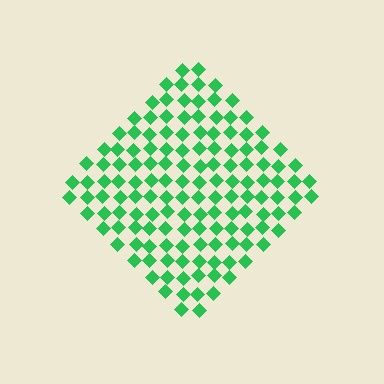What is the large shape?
The large shape is a diamond.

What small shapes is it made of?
It is made of small diamonds.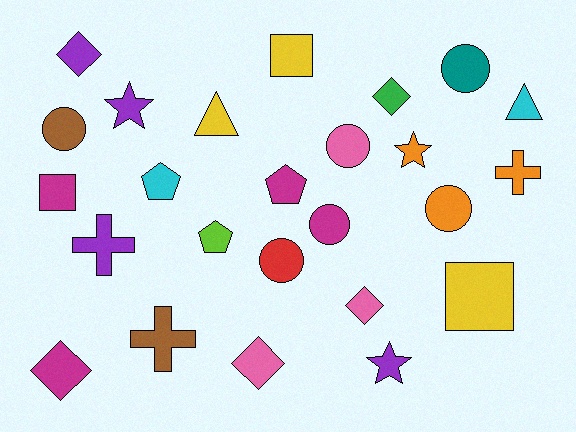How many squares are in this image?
There are 3 squares.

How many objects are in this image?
There are 25 objects.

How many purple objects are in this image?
There are 4 purple objects.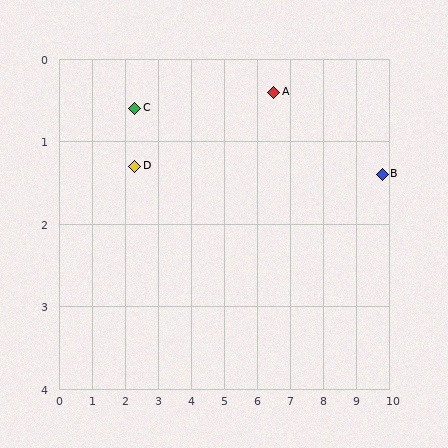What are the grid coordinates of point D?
Point D is at approximately (2.3, 1.3).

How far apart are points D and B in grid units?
Points D and B are about 7.5 grid units apart.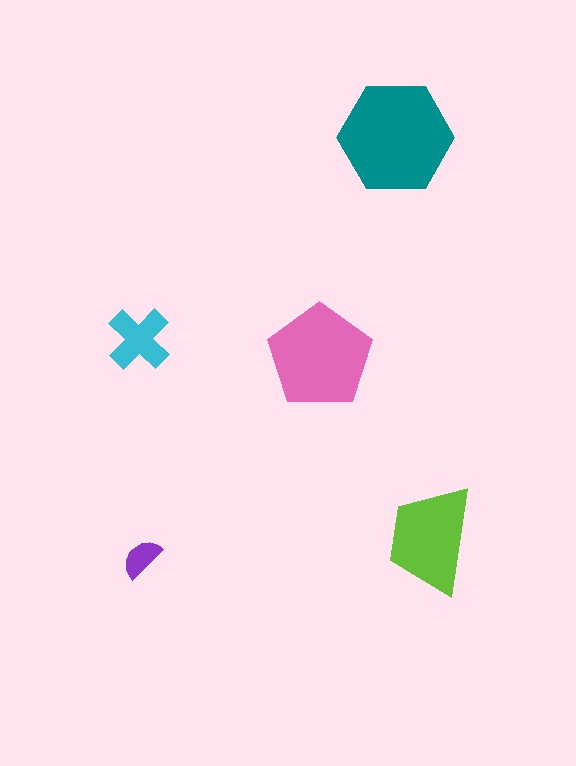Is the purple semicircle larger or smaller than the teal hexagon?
Smaller.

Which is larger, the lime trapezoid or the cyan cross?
The lime trapezoid.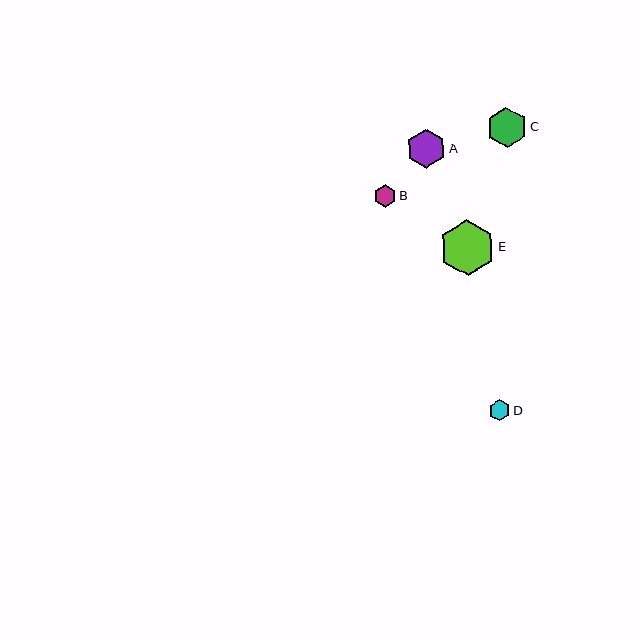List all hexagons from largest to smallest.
From largest to smallest: E, C, A, B, D.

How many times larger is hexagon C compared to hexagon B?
Hexagon C is approximately 1.8 times the size of hexagon B.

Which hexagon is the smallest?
Hexagon D is the smallest with a size of approximately 21 pixels.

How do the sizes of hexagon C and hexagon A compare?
Hexagon C and hexagon A are approximately the same size.